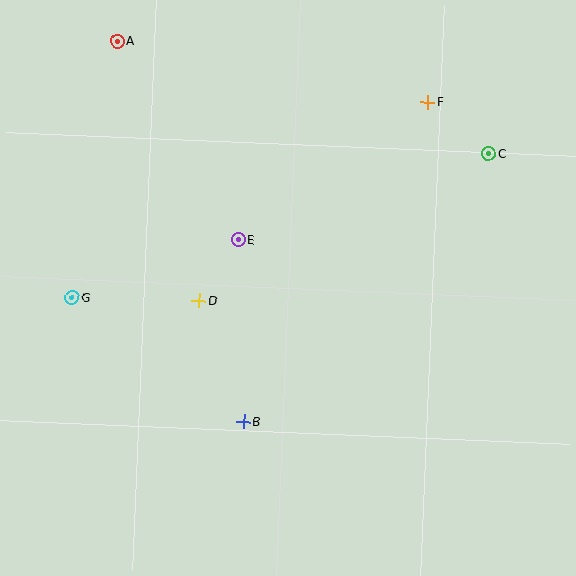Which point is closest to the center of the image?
Point E at (238, 240) is closest to the center.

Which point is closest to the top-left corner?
Point A is closest to the top-left corner.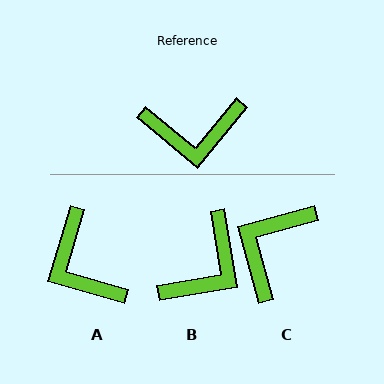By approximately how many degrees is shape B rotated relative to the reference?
Approximately 49 degrees counter-clockwise.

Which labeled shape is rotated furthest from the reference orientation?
C, about 125 degrees away.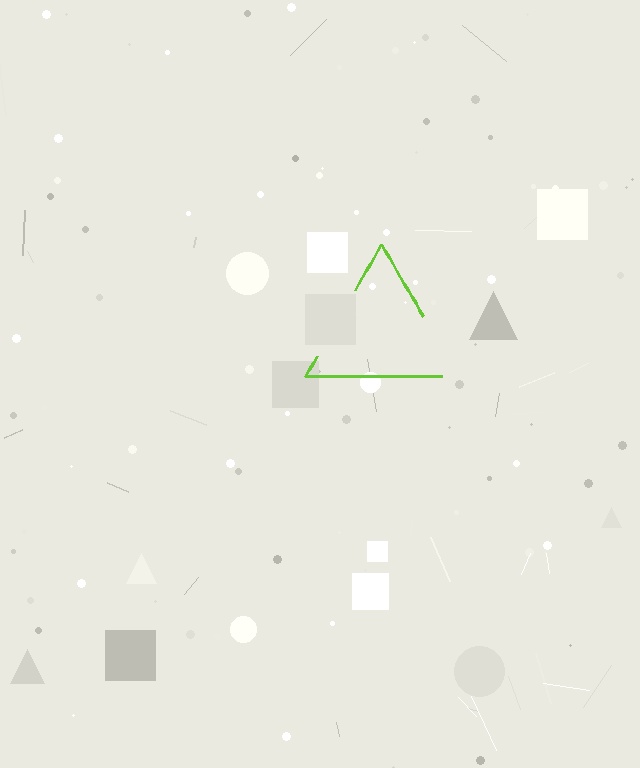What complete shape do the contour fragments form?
The contour fragments form a triangle.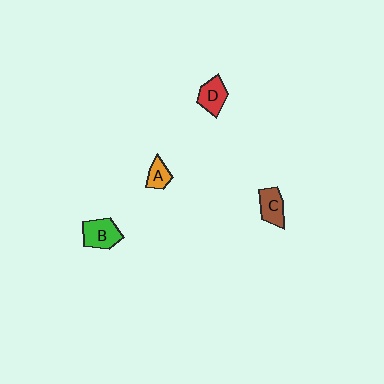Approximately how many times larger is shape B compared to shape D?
Approximately 1.2 times.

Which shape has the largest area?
Shape B (green).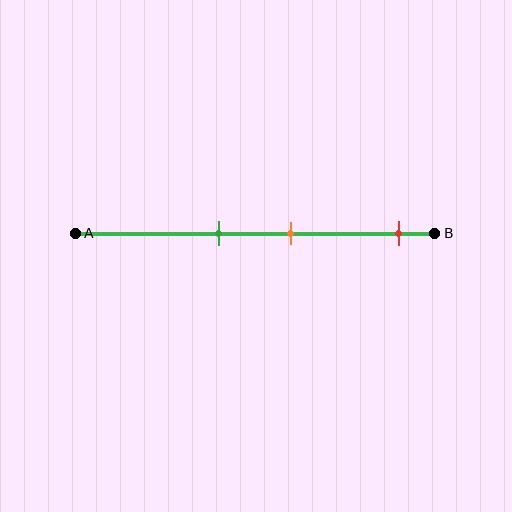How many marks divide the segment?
There are 3 marks dividing the segment.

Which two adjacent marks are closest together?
The green and orange marks are the closest adjacent pair.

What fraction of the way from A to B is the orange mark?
The orange mark is approximately 60% (0.6) of the way from A to B.